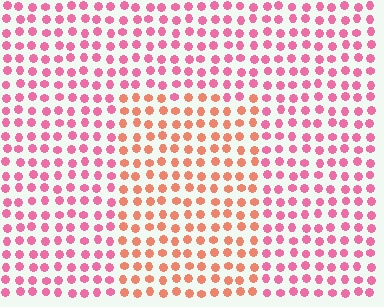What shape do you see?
I see a rectangle.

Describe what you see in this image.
The image is filled with small pink elements in a uniform arrangement. A rectangle-shaped region is visible where the elements are tinted to a slightly different hue, forming a subtle color boundary.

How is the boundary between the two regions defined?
The boundary is defined purely by a slight shift in hue (about 38 degrees). Spacing, size, and orientation are identical on both sides.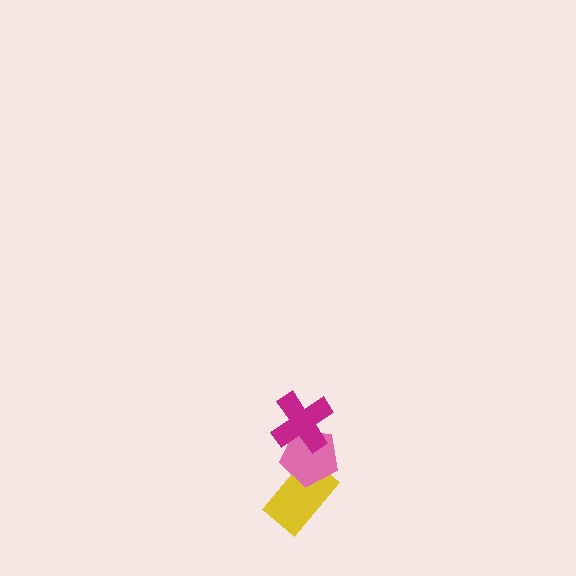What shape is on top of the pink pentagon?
The magenta cross is on top of the pink pentagon.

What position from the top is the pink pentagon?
The pink pentagon is 2nd from the top.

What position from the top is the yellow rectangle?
The yellow rectangle is 3rd from the top.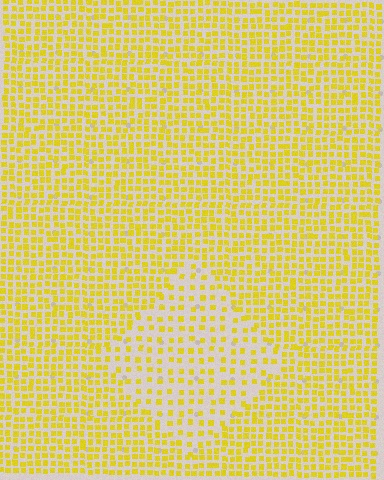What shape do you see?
I see a diamond.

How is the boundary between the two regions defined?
The boundary is defined by a change in element density (approximately 2.0x ratio). All elements are the same color, size, and shape.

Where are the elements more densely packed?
The elements are more densely packed outside the diamond boundary.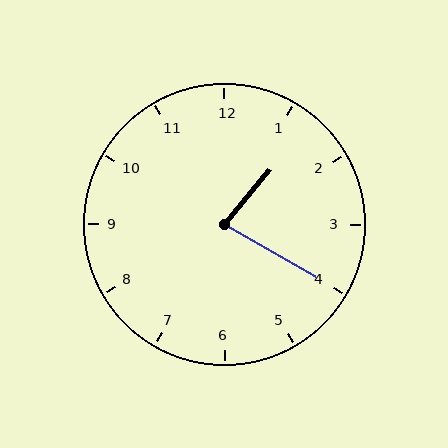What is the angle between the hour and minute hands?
Approximately 80 degrees.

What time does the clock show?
1:20.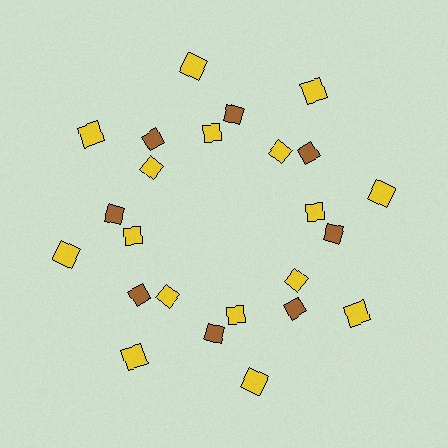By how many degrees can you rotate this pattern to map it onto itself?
The pattern maps onto itself every 45 degrees of rotation.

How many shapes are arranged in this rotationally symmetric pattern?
There are 24 shapes, arranged in 8 groups of 3.